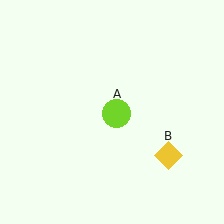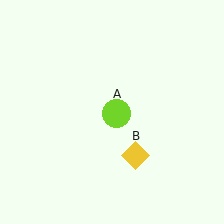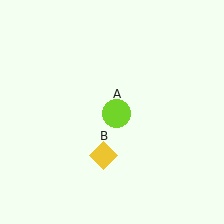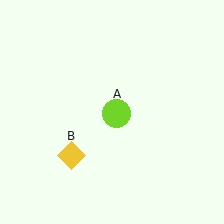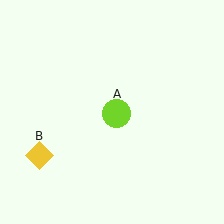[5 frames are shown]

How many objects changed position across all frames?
1 object changed position: yellow diamond (object B).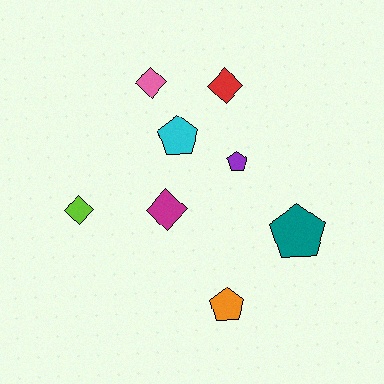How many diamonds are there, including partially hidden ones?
There are 4 diamonds.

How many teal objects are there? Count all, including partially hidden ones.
There is 1 teal object.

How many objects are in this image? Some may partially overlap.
There are 8 objects.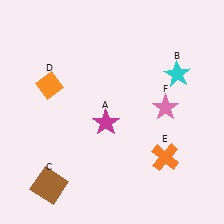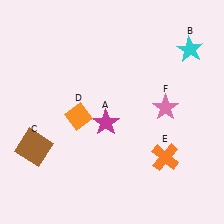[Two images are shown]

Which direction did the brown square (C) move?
The brown square (C) moved up.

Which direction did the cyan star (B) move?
The cyan star (B) moved up.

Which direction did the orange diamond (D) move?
The orange diamond (D) moved down.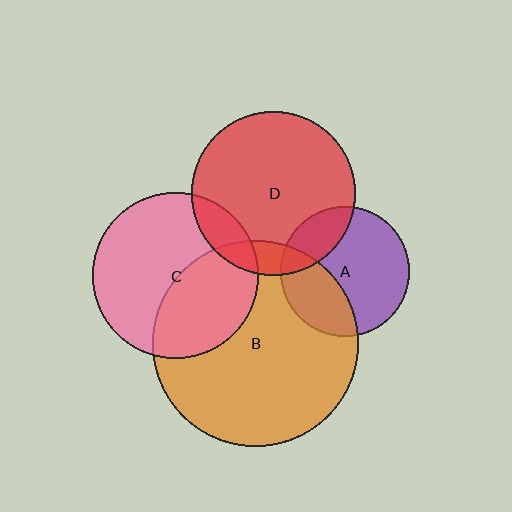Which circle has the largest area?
Circle B (orange).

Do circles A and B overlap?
Yes.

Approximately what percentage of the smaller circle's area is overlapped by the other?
Approximately 30%.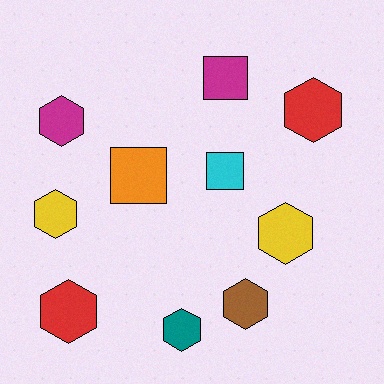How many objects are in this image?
There are 10 objects.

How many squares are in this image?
There are 3 squares.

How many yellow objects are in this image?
There are 2 yellow objects.